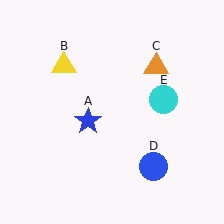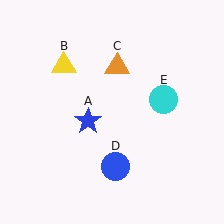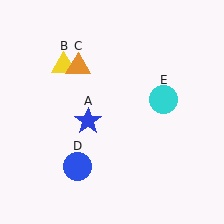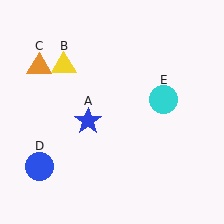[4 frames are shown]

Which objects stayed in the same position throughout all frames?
Blue star (object A) and yellow triangle (object B) and cyan circle (object E) remained stationary.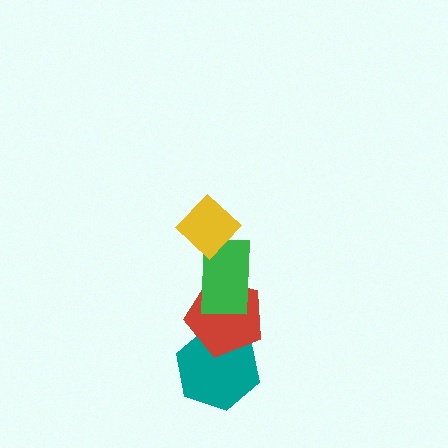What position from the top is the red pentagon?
The red pentagon is 3rd from the top.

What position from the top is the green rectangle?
The green rectangle is 2nd from the top.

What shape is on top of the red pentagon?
The green rectangle is on top of the red pentagon.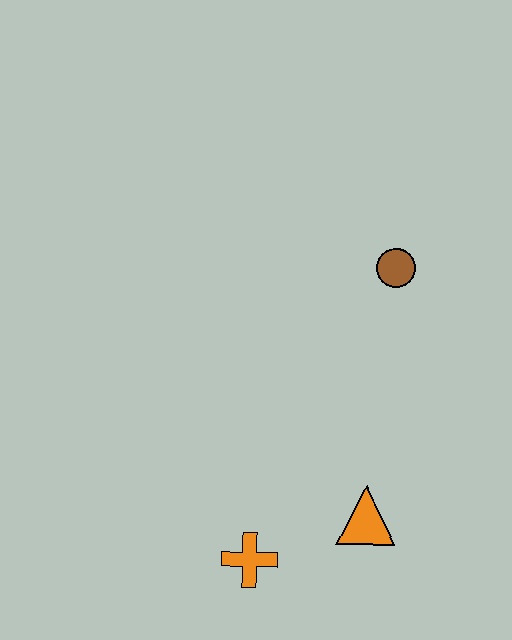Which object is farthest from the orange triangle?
The brown circle is farthest from the orange triangle.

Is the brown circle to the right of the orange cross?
Yes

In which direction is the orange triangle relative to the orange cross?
The orange triangle is to the right of the orange cross.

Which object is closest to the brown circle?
The orange triangle is closest to the brown circle.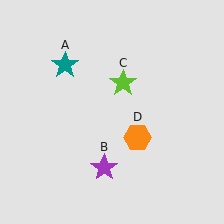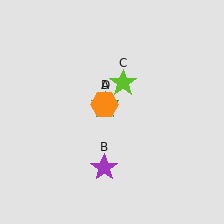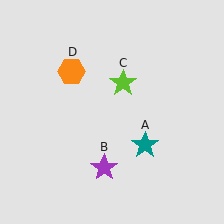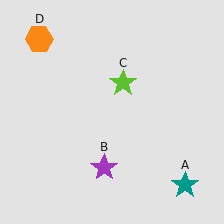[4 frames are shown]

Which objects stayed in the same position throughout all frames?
Purple star (object B) and lime star (object C) remained stationary.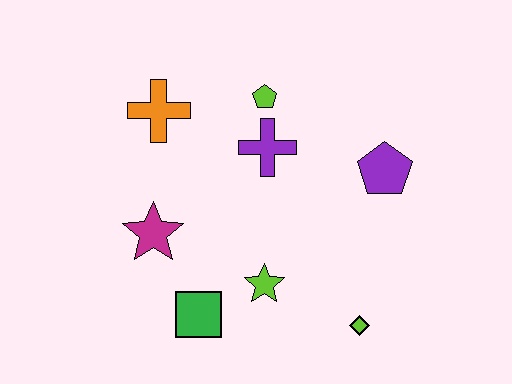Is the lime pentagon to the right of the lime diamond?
No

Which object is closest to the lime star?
The green square is closest to the lime star.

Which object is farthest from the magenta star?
The purple pentagon is farthest from the magenta star.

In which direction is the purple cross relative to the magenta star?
The purple cross is to the right of the magenta star.